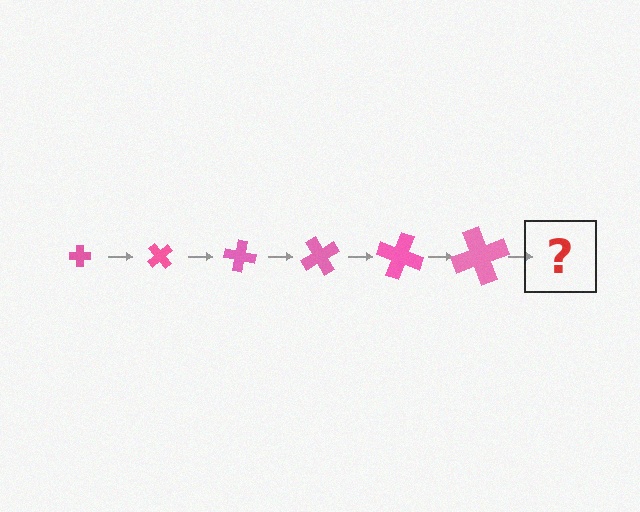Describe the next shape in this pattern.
It should be a cross, larger than the previous one and rotated 300 degrees from the start.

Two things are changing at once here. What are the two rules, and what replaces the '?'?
The two rules are that the cross grows larger each step and it rotates 50 degrees each step. The '?' should be a cross, larger than the previous one and rotated 300 degrees from the start.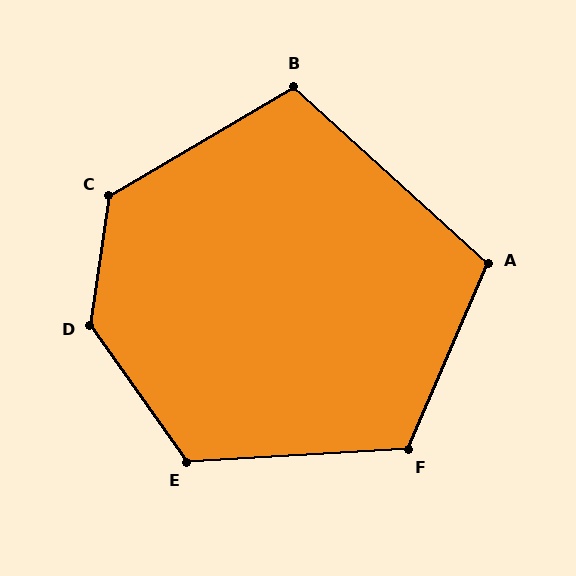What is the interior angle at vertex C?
Approximately 129 degrees (obtuse).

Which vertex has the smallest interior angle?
B, at approximately 107 degrees.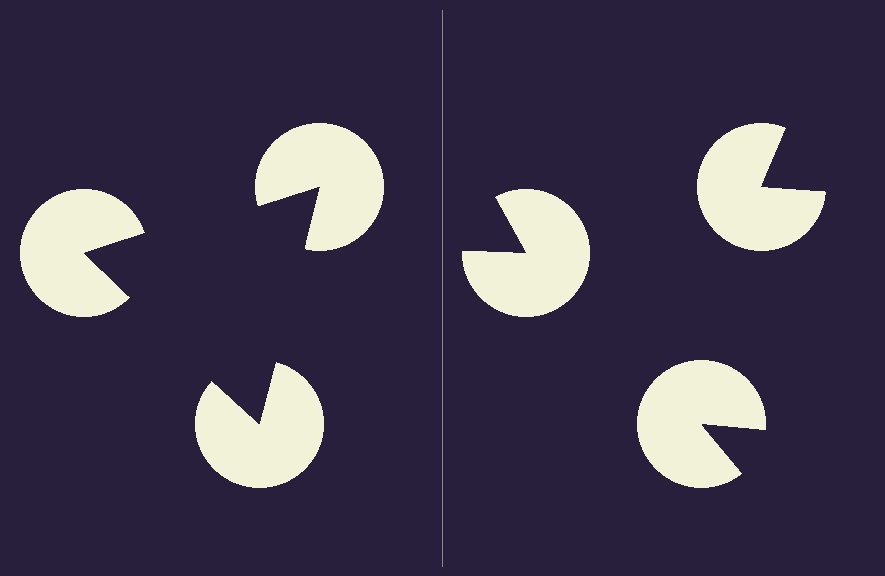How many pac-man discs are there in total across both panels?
6 — 3 on each side.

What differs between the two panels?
The pac-man discs are positioned identically on both sides; only the wedge orientations differ. On the left they align to a triangle; on the right they are misaligned.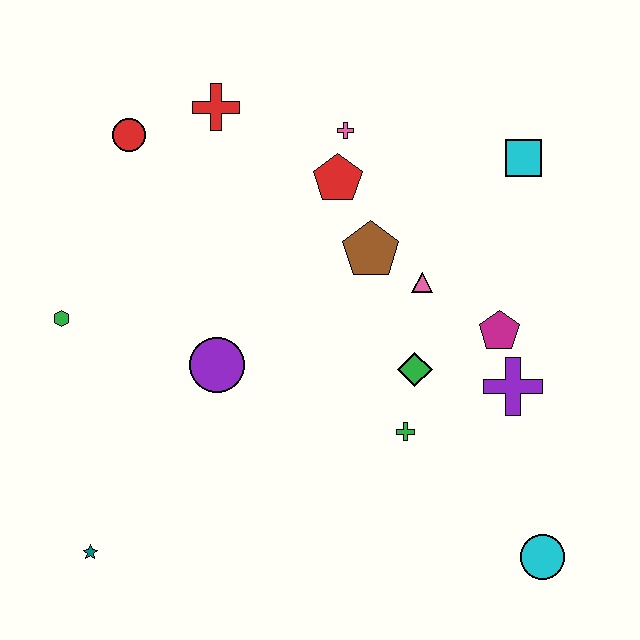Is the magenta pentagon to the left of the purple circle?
No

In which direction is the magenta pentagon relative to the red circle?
The magenta pentagon is to the right of the red circle.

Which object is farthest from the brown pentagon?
The teal star is farthest from the brown pentagon.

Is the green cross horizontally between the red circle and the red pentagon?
No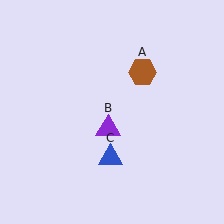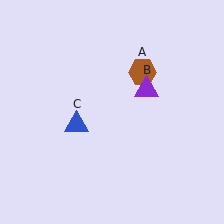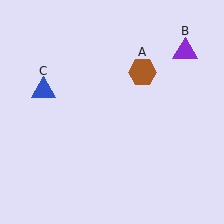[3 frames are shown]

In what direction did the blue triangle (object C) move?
The blue triangle (object C) moved up and to the left.